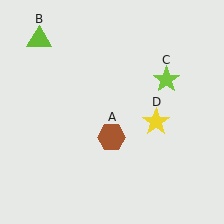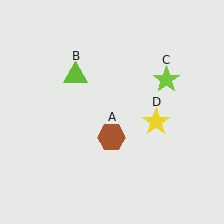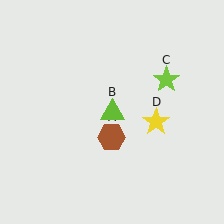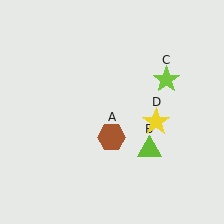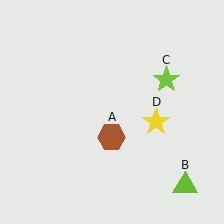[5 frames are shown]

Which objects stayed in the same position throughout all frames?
Brown hexagon (object A) and lime star (object C) and yellow star (object D) remained stationary.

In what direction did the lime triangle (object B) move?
The lime triangle (object B) moved down and to the right.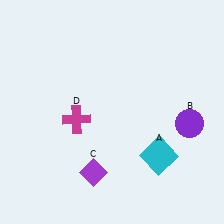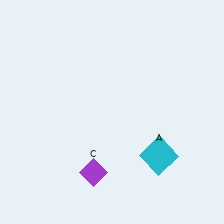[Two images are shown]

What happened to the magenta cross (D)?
The magenta cross (D) was removed in Image 2. It was in the bottom-left area of Image 1.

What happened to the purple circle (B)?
The purple circle (B) was removed in Image 2. It was in the bottom-right area of Image 1.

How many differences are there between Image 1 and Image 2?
There are 2 differences between the two images.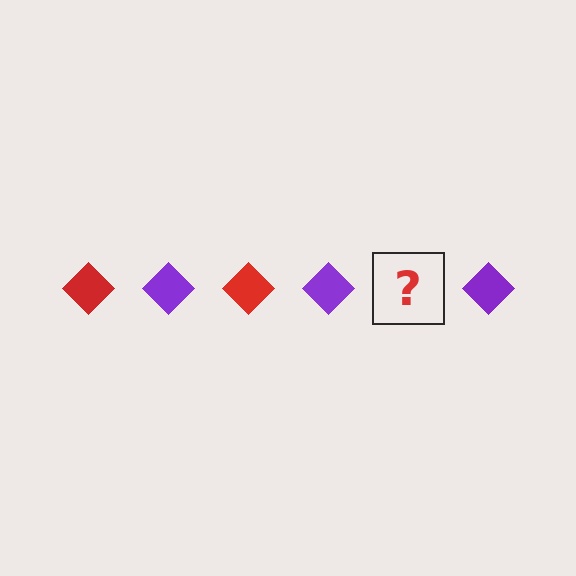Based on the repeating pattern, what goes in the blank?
The blank should be a red diamond.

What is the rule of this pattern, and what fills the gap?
The rule is that the pattern cycles through red, purple diamonds. The gap should be filled with a red diamond.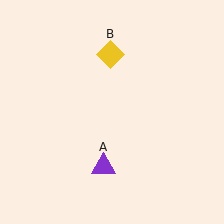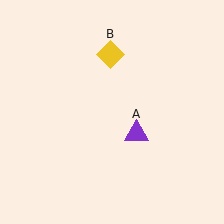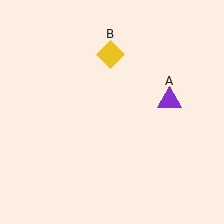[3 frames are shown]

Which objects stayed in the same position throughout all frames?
Yellow diamond (object B) remained stationary.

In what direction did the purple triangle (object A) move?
The purple triangle (object A) moved up and to the right.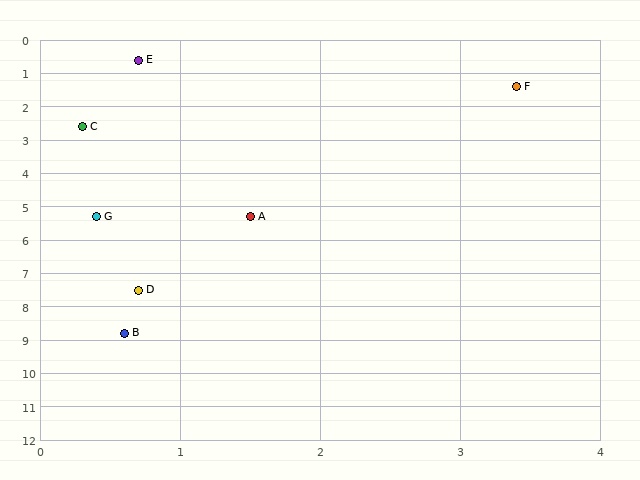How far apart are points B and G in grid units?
Points B and G are about 3.5 grid units apart.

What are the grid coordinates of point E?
Point E is at approximately (0.7, 0.6).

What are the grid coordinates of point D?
Point D is at approximately (0.7, 7.5).